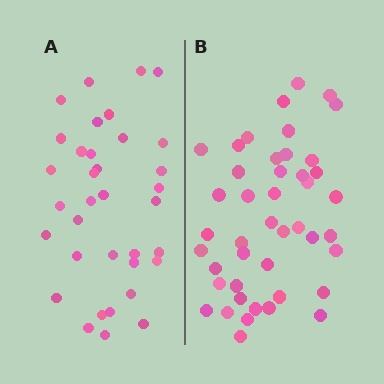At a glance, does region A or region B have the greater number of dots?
Region B (the right region) has more dots.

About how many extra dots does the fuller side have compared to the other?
Region B has roughly 8 or so more dots than region A.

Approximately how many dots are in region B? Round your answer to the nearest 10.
About 40 dots. (The exact count is 44, which rounds to 40.)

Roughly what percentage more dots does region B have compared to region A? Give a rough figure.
About 25% more.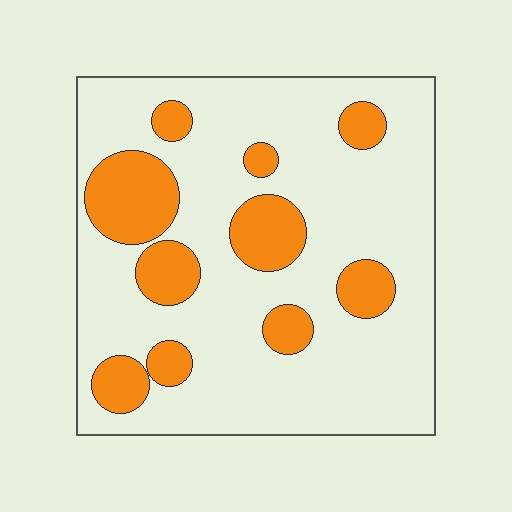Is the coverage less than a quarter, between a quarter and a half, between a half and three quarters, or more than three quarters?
Less than a quarter.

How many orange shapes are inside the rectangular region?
10.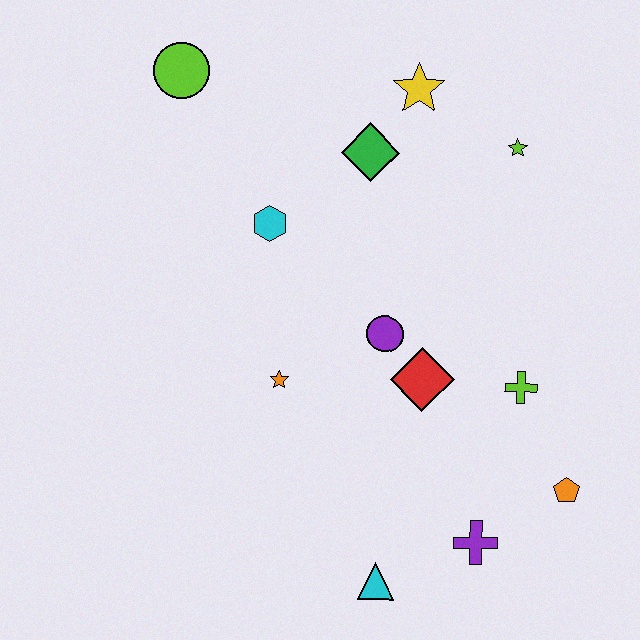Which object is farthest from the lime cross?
The lime circle is farthest from the lime cross.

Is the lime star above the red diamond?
Yes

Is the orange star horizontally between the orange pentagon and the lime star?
No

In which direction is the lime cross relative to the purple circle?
The lime cross is to the right of the purple circle.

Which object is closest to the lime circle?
The cyan hexagon is closest to the lime circle.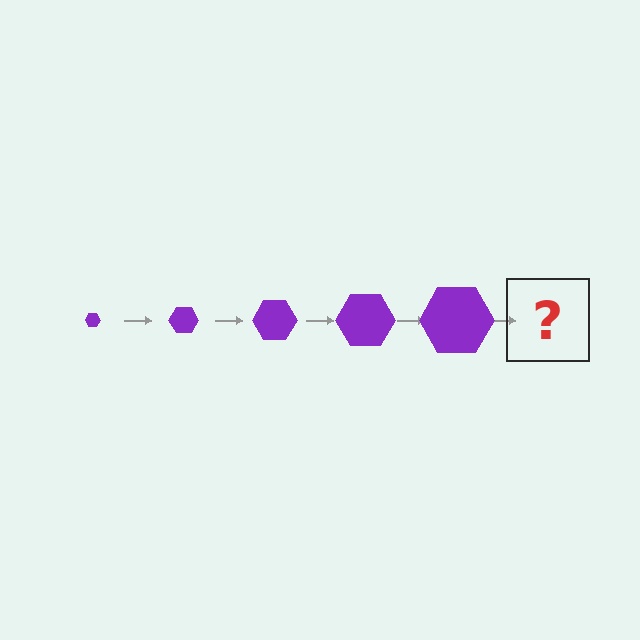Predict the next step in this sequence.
The next step is a purple hexagon, larger than the previous one.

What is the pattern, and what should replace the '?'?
The pattern is that the hexagon gets progressively larger each step. The '?' should be a purple hexagon, larger than the previous one.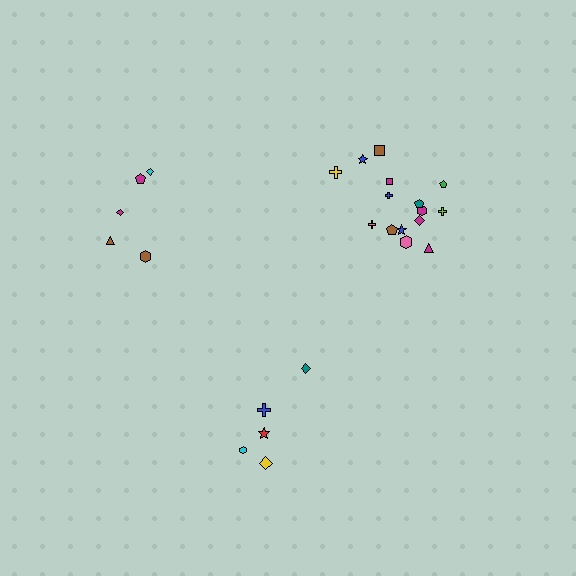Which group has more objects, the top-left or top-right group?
The top-right group.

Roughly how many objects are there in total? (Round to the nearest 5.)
Roughly 25 objects in total.